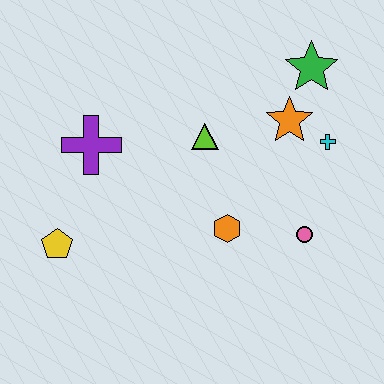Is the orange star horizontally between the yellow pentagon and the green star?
Yes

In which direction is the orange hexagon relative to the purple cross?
The orange hexagon is to the right of the purple cross.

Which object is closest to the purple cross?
The yellow pentagon is closest to the purple cross.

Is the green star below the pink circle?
No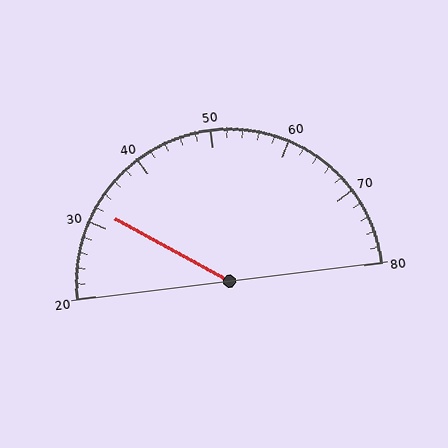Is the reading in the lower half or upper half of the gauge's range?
The reading is in the lower half of the range (20 to 80).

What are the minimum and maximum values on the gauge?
The gauge ranges from 20 to 80.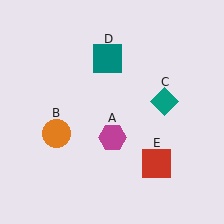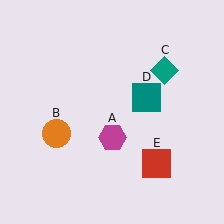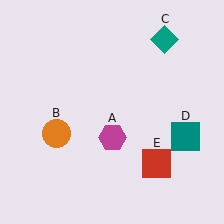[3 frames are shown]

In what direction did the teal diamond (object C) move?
The teal diamond (object C) moved up.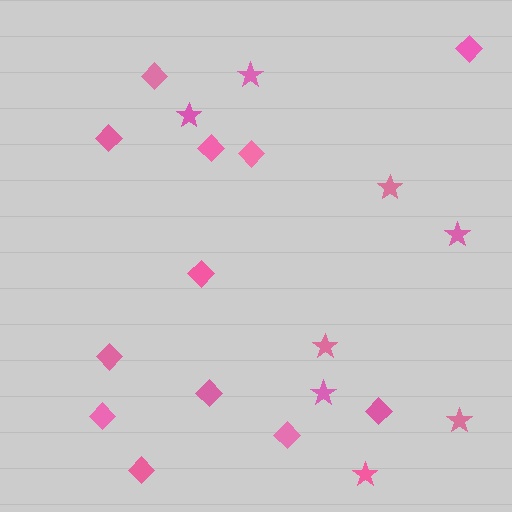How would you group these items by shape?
There are 2 groups: one group of diamonds (12) and one group of stars (8).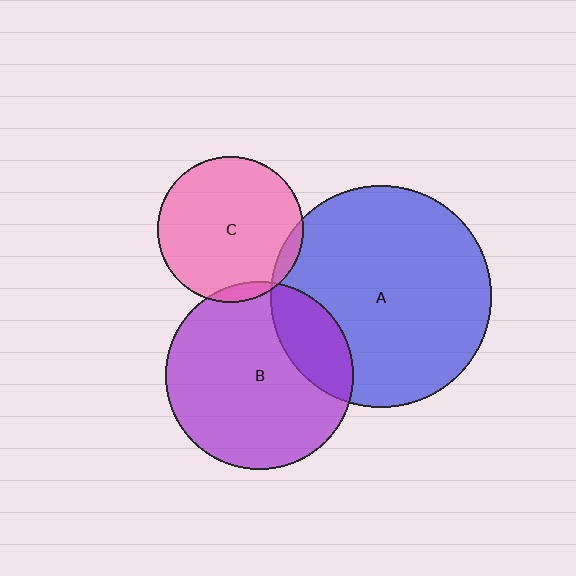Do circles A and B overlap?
Yes.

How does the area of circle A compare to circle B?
Approximately 1.4 times.